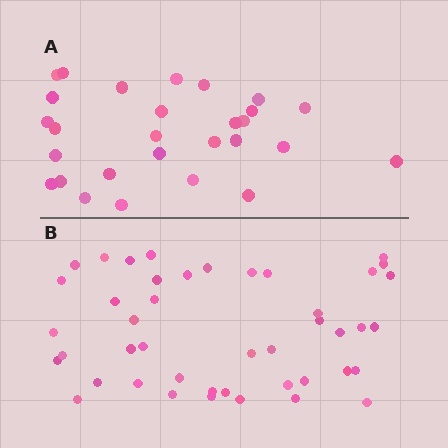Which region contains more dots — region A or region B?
Region B (the bottom region) has more dots.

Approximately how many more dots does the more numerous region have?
Region B has approximately 15 more dots than region A.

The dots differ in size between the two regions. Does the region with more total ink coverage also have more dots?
No. Region A has more total ink coverage because its dots are larger, but region B actually contains more individual dots. Total area can be misleading — the number of items is what matters here.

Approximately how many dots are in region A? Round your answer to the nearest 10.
About 30 dots. (The exact count is 28, which rounds to 30.)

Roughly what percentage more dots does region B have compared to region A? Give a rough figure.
About 55% more.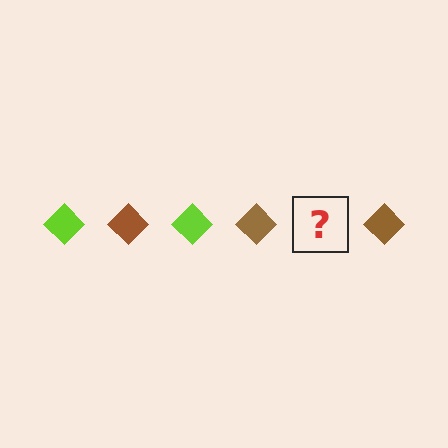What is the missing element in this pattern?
The missing element is a lime diamond.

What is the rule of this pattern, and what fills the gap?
The rule is that the pattern cycles through lime, brown diamonds. The gap should be filled with a lime diamond.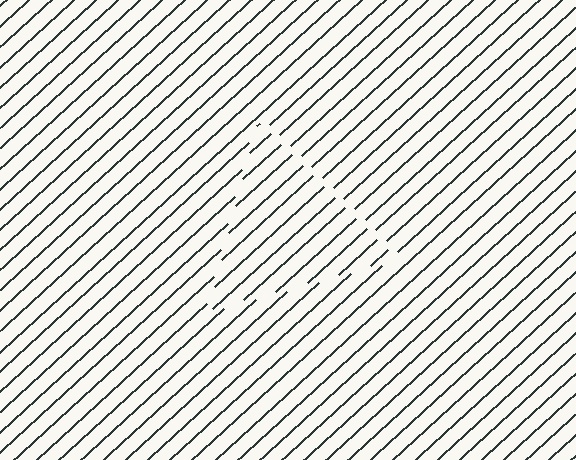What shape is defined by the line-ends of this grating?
An illusory triangle. The interior of the shape contains the same grating, shifted by half a period — the contour is defined by the phase discontinuity where line-ends from the inner and outer gratings abut.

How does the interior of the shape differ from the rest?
The interior of the shape contains the same grating, shifted by half a period — the contour is defined by the phase discontinuity where line-ends from the inner and outer gratings abut.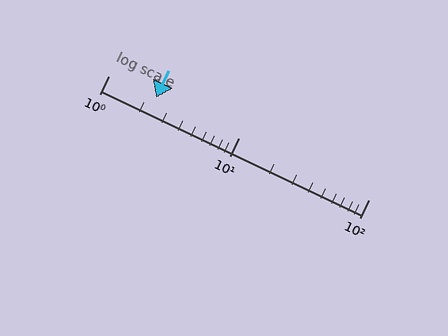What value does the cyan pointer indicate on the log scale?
The pointer indicates approximately 2.3.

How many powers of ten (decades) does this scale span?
The scale spans 2 decades, from 1 to 100.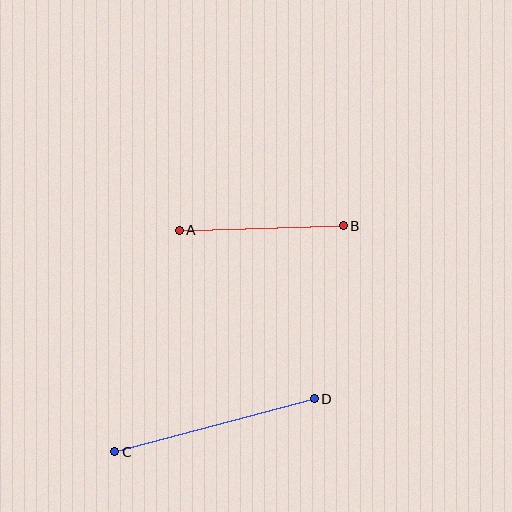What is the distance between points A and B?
The distance is approximately 164 pixels.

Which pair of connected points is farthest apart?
Points C and D are farthest apart.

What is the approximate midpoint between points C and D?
The midpoint is at approximately (215, 425) pixels.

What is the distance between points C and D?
The distance is approximately 207 pixels.